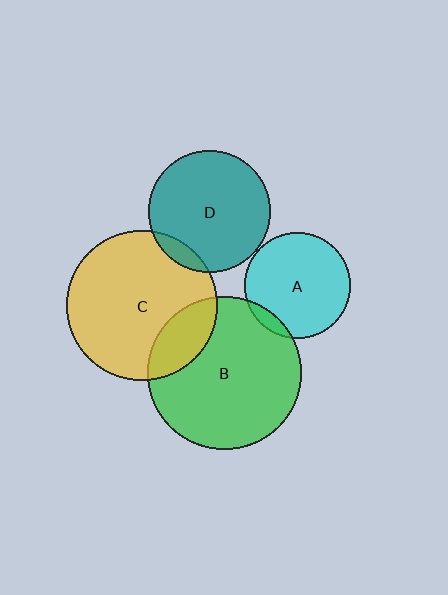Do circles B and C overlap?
Yes.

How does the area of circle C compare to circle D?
Approximately 1.5 times.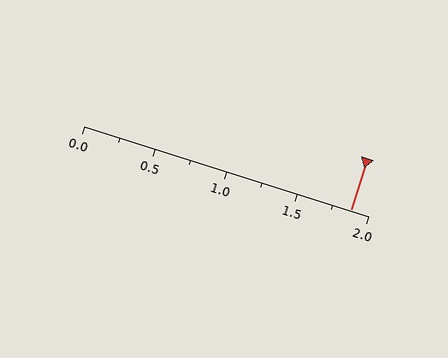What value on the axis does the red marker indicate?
The marker indicates approximately 1.88.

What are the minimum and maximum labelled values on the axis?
The axis runs from 0.0 to 2.0.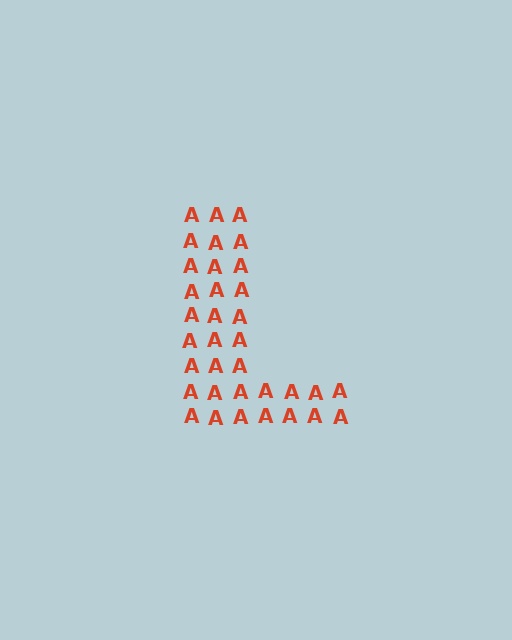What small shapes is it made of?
It is made of small letter A's.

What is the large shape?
The large shape is the letter L.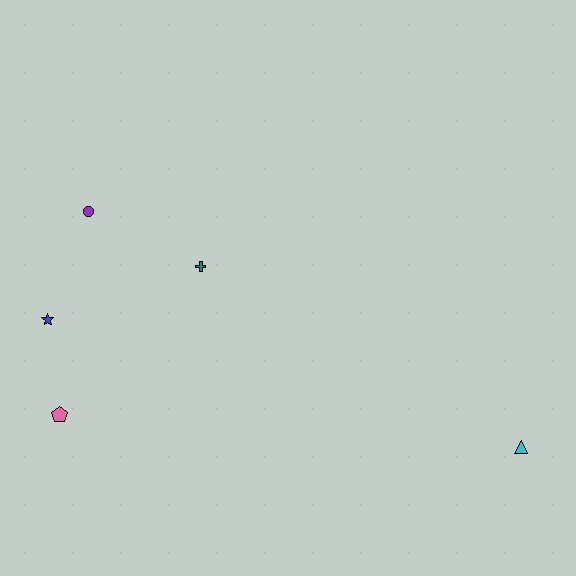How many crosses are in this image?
There is 1 cross.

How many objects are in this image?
There are 5 objects.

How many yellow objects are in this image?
There are no yellow objects.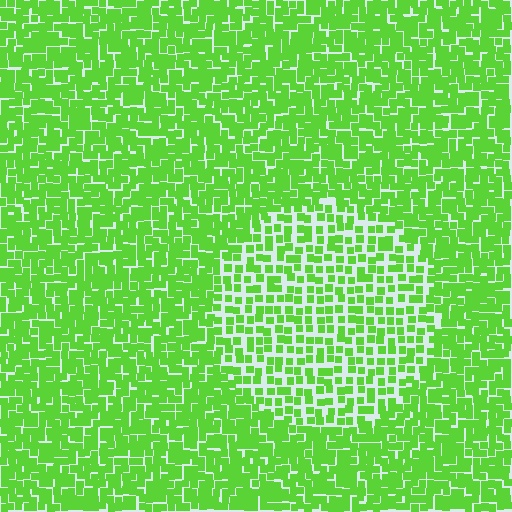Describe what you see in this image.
The image contains small lime elements arranged at two different densities. A circle-shaped region is visible where the elements are less densely packed than the surrounding area.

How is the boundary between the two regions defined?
The boundary is defined by a change in element density (approximately 1.8x ratio). All elements are the same color, size, and shape.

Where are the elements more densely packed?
The elements are more densely packed outside the circle boundary.